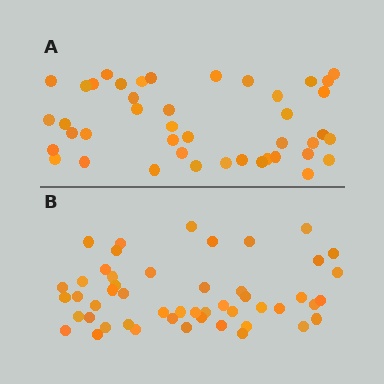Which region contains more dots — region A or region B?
Region B (the bottom region) has more dots.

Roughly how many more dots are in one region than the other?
Region B has roughly 8 or so more dots than region A.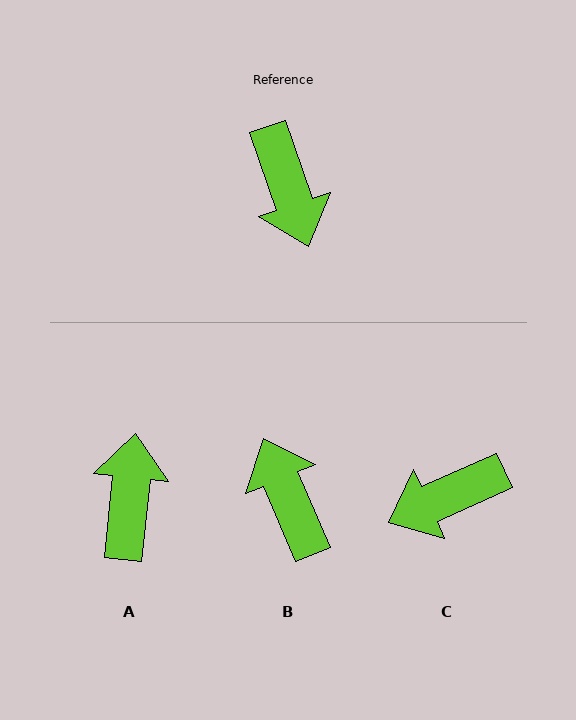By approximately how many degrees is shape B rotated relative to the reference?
Approximately 175 degrees clockwise.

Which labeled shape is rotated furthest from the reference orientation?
B, about 175 degrees away.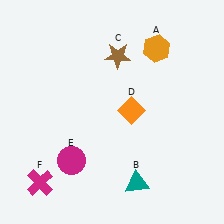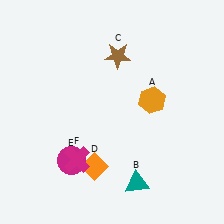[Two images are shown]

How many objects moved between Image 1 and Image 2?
3 objects moved between the two images.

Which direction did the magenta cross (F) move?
The magenta cross (F) moved right.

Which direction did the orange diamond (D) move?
The orange diamond (D) moved down.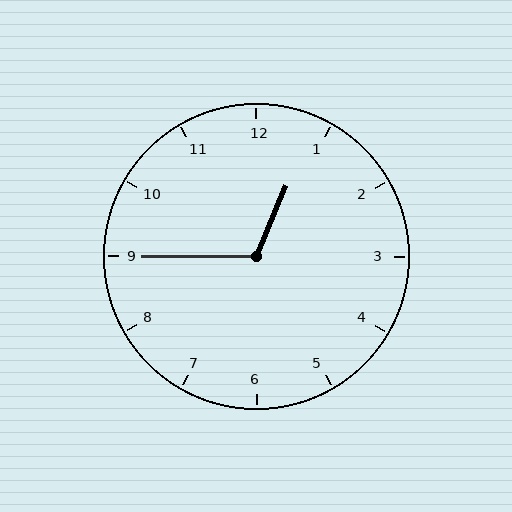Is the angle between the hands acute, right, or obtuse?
It is obtuse.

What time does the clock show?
12:45.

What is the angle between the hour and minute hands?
Approximately 112 degrees.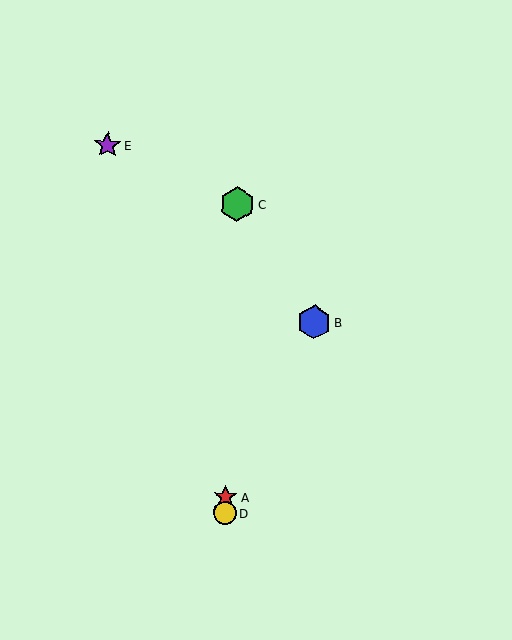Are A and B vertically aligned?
No, A is at x≈226 and B is at x≈314.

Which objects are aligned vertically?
Objects A, C, D are aligned vertically.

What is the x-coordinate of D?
Object D is at x≈225.